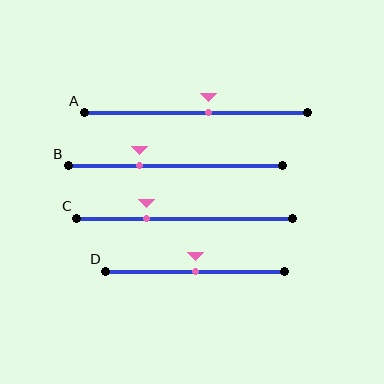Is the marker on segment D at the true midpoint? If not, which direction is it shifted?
Yes, the marker on segment D is at the true midpoint.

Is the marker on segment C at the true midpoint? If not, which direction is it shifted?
No, the marker on segment C is shifted to the left by about 18% of the segment length.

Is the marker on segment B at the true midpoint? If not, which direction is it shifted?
No, the marker on segment B is shifted to the left by about 17% of the segment length.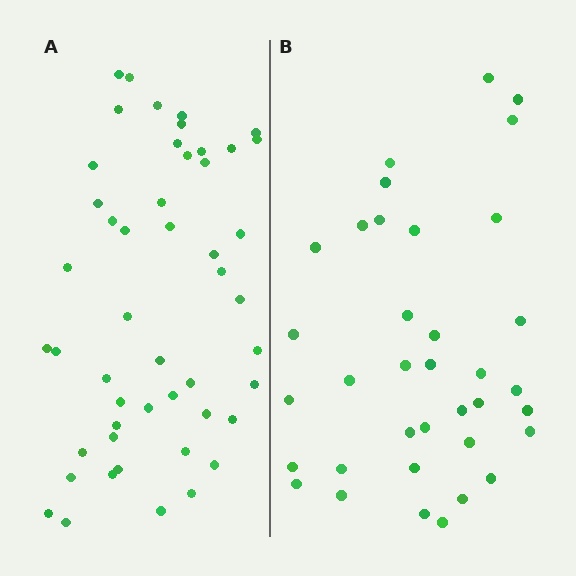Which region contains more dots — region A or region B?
Region A (the left region) has more dots.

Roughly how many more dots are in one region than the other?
Region A has approximately 15 more dots than region B.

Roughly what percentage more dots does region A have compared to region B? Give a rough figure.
About 35% more.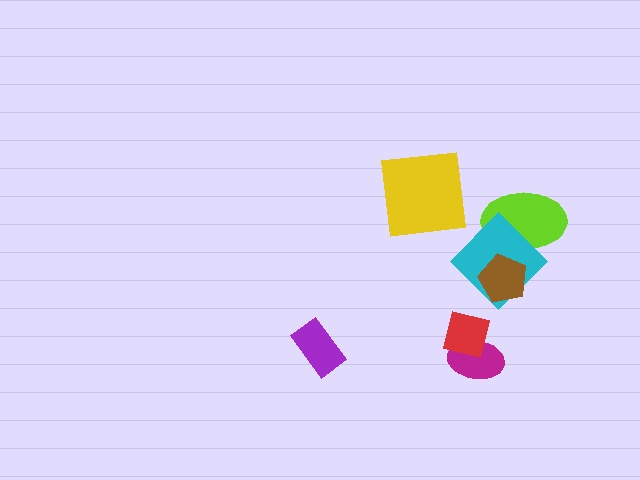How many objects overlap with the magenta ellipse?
1 object overlaps with the magenta ellipse.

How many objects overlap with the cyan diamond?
2 objects overlap with the cyan diamond.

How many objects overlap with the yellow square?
0 objects overlap with the yellow square.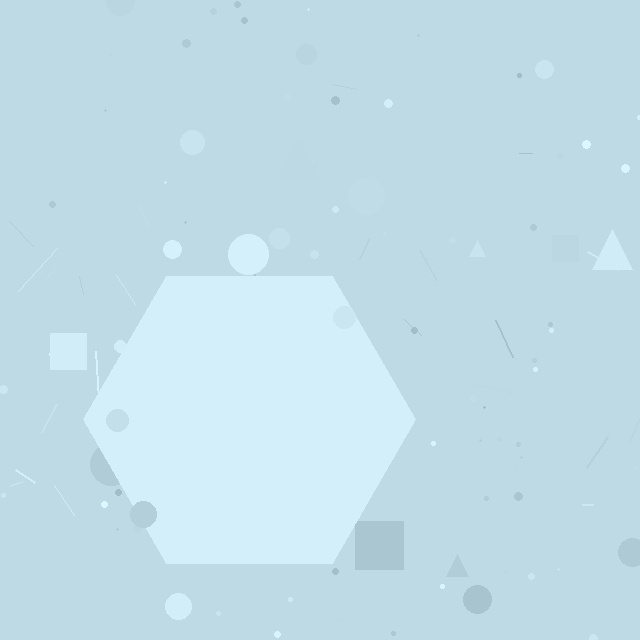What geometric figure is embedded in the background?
A hexagon is embedded in the background.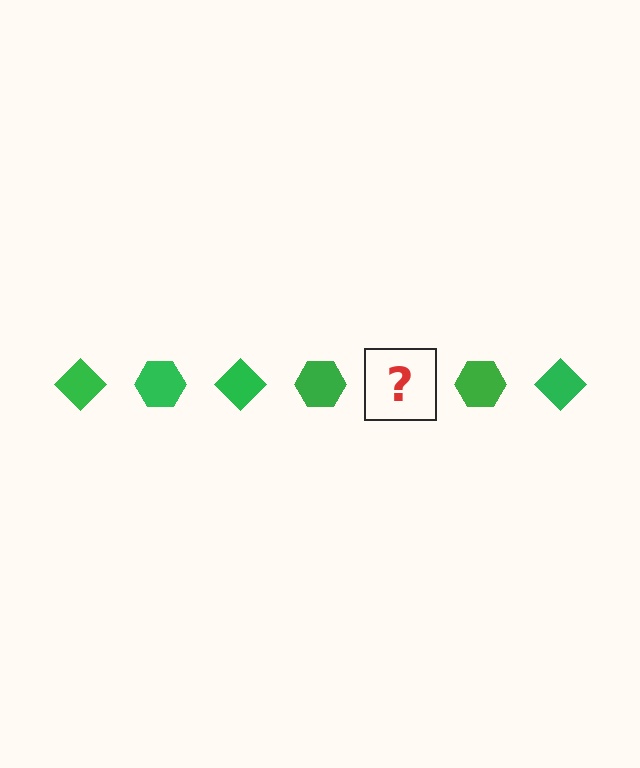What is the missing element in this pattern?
The missing element is a green diamond.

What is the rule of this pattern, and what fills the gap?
The rule is that the pattern cycles through diamond, hexagon shapes in green. The gap should be filled with a green diamond.